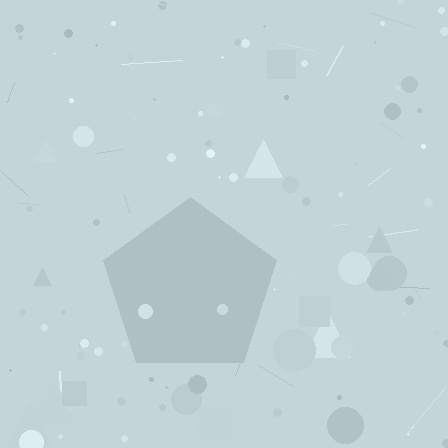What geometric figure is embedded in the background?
A pentagon is embedded in the background.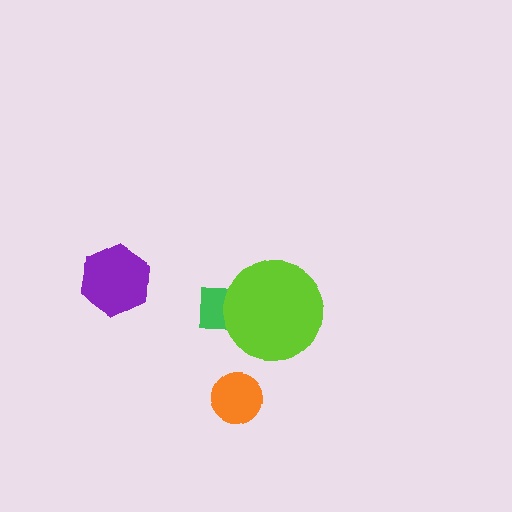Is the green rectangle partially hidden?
Yes, it is partially covered by another shape.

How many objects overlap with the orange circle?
0 objects overlap with the orange circle.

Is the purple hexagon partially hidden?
No, no other shape covers it.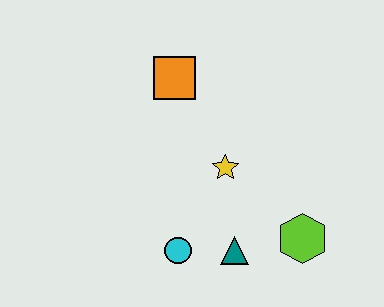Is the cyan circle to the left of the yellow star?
Yes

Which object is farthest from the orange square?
The lime hexagon is farthest from the orange square.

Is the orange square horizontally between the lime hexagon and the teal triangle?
No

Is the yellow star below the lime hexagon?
No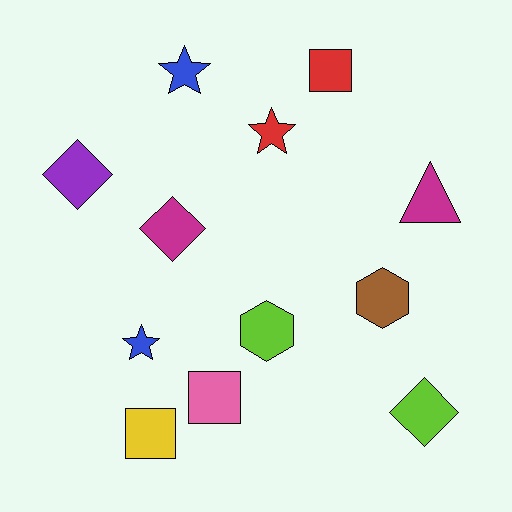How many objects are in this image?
There are 12 objects.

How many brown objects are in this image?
There is 1 brown object.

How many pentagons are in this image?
There are no pentagons.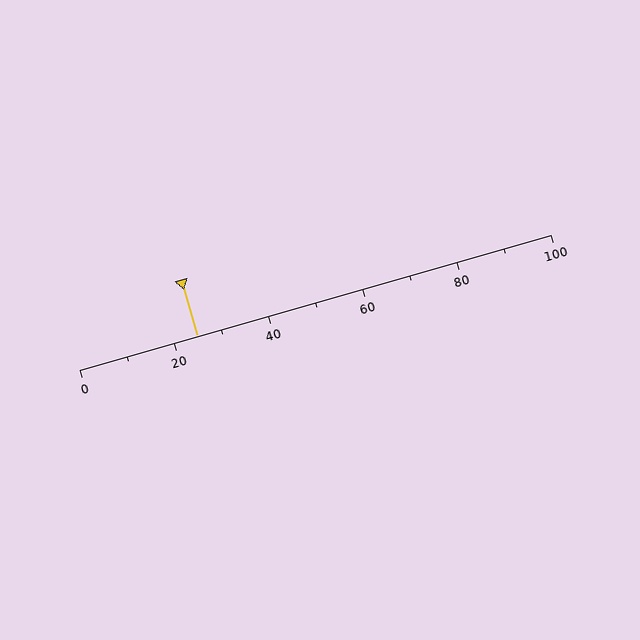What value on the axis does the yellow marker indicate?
The marker indicates approximately 25.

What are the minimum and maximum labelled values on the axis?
The axis runs from 0 to 100.